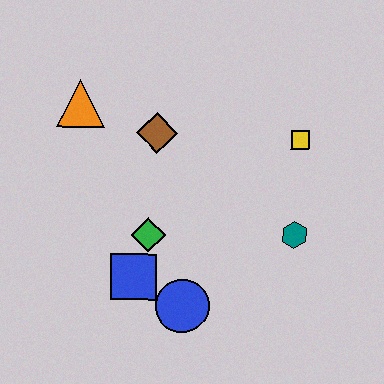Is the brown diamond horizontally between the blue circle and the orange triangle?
Yes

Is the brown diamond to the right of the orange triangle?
Yes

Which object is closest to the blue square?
The green diamond is closest to the blue square.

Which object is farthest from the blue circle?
The orange triangle is farthest from the blue circle.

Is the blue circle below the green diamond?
Yes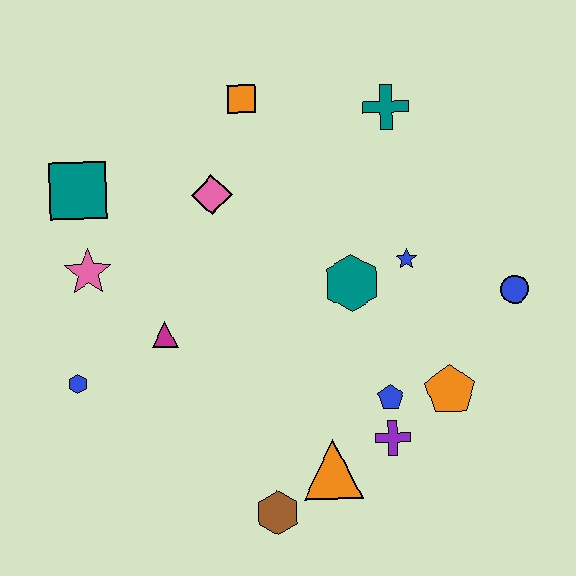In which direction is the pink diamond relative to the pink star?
The pink diamond is to the right of the pink star.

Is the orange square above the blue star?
Yes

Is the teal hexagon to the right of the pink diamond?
Yes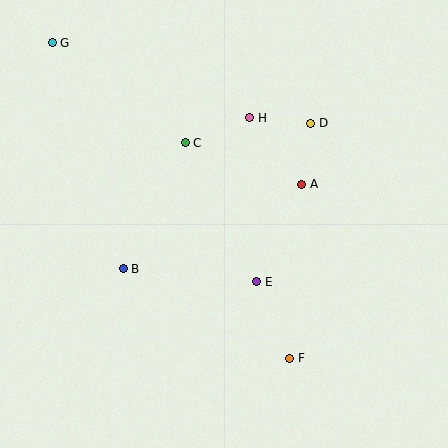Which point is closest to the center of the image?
Point E at (257, 282) is closest to the center.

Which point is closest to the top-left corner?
Point G is closest to the top-left corner.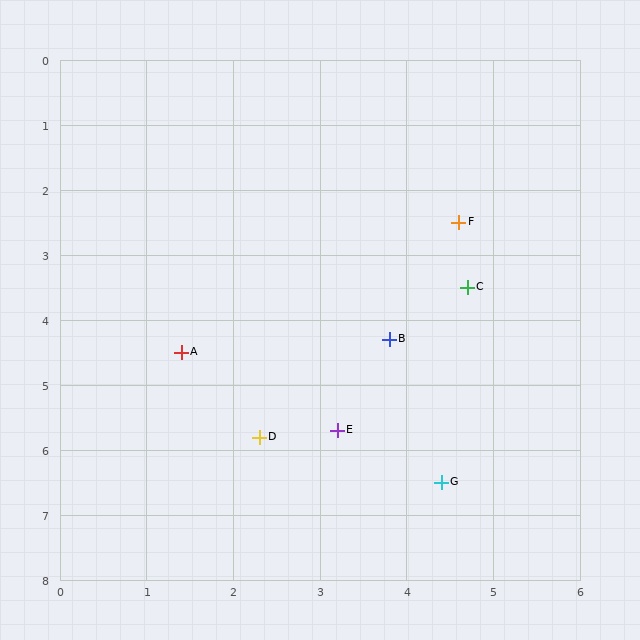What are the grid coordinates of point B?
Point B is at approximately (3.8, 4.3).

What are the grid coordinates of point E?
Point E is at approximately (3.2, 5.7).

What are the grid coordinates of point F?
Point F is at approximately (4.6, 2.5).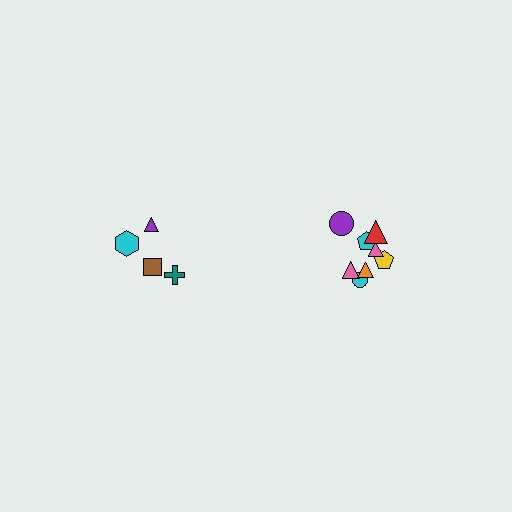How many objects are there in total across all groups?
There are 12 objects.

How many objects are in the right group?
There are 8 objects.